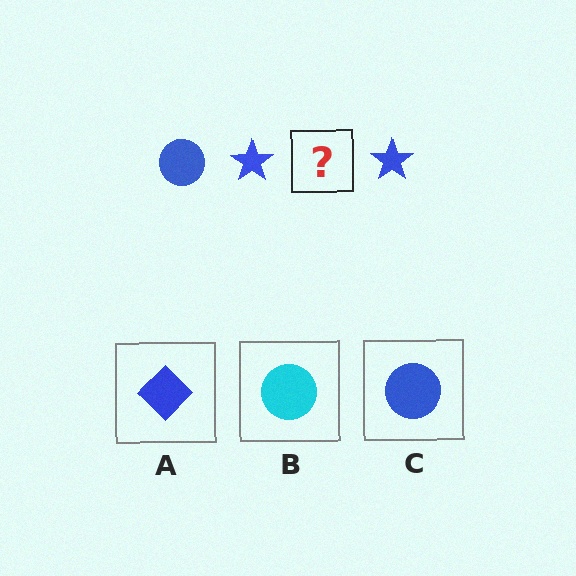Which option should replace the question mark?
Option C.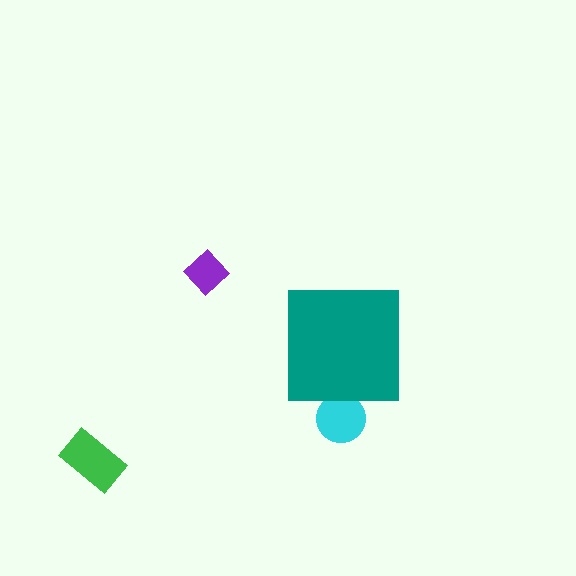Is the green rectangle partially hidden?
No, the green rectangle is fully visible.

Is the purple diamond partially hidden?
No, the purple diamond is fully visible.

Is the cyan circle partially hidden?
Yes, the cyan circle is partially hidden behind the teal square.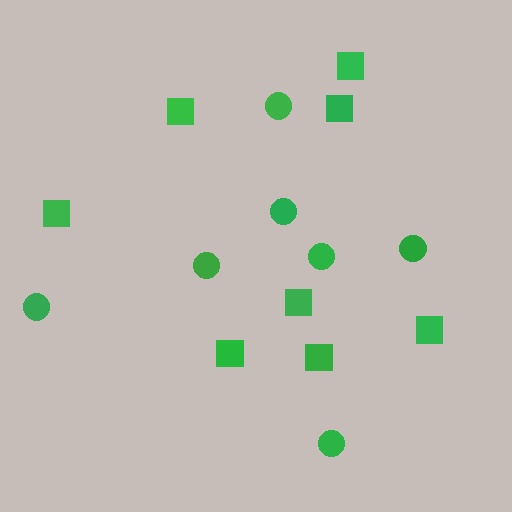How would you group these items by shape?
There are 2 groups: one group of squares (8) and one group of circles (7).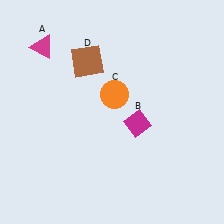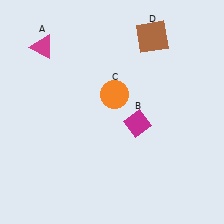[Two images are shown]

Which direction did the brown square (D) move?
The brown square (D) moved right.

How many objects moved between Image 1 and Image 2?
1 object moved between the two images.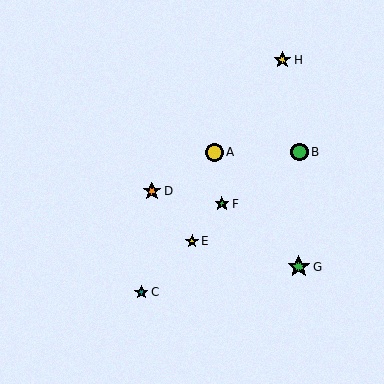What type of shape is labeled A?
Shape A is a yellow circle.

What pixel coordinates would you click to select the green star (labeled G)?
Click at (299, 267) to select the green star G.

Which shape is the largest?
The green star (labeled G) is the largest.